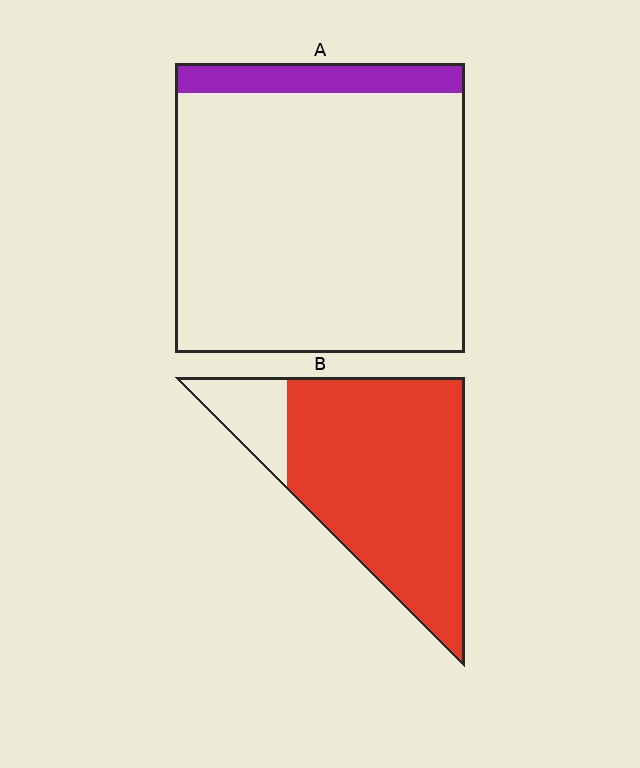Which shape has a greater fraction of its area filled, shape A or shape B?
Shape B.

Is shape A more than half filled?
No.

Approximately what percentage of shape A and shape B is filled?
A is approximately 10% and B is approximately 85%.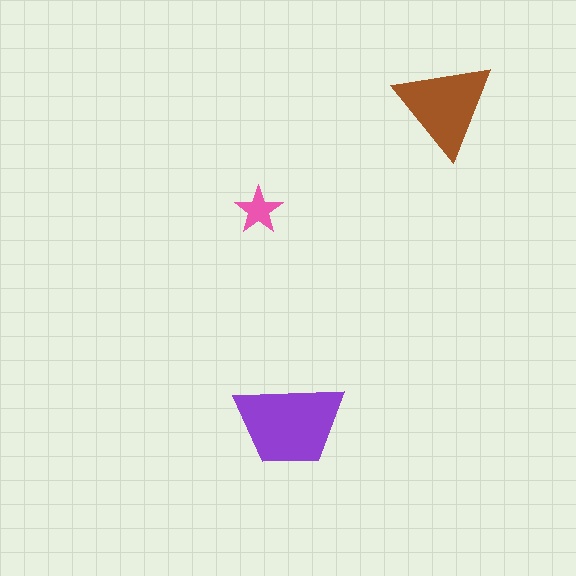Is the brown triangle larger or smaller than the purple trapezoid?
Smaller.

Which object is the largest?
The purple trapezoid.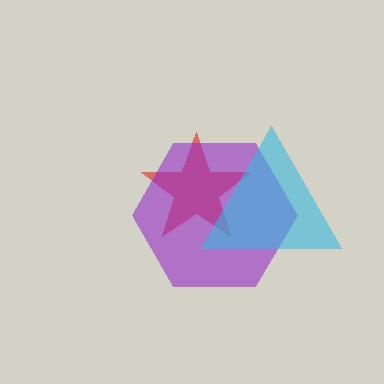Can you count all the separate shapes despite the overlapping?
Yes, there are 3 separate shapes.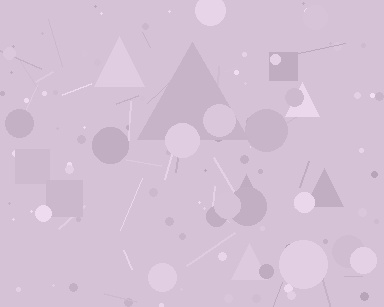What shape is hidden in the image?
A triangle is hidden in the image.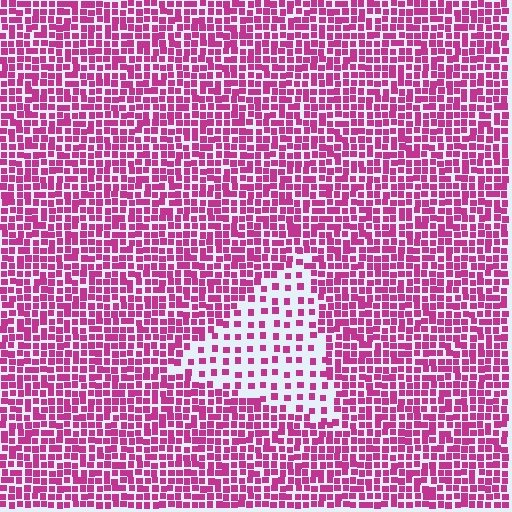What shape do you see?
I see a triangle.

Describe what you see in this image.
The image contains small magenta elements arranged at two different densities. A triangle-shaped region is visible where the elements are less densely packed than the surrounding area.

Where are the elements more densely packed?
The elements are more densely packed outside the triangle boundary.